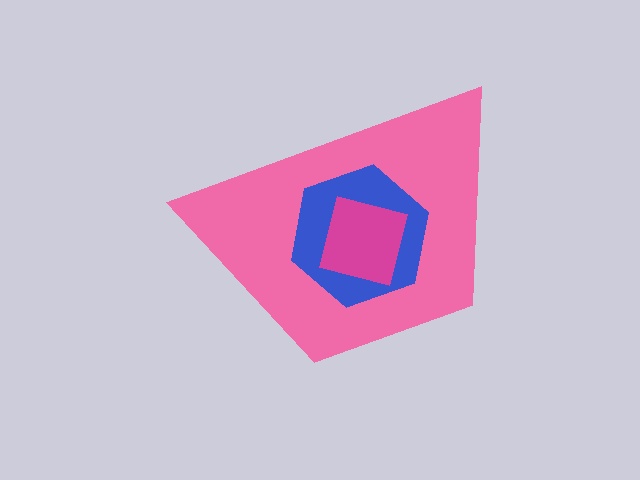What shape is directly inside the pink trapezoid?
The blue hexagon.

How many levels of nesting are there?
3.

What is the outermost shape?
The pink trapezoid.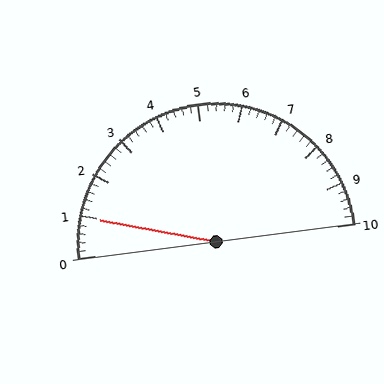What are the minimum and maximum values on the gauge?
The gauge ranges from 0 to 10.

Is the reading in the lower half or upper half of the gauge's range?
The reading is in the lower half of the range (0 to 10).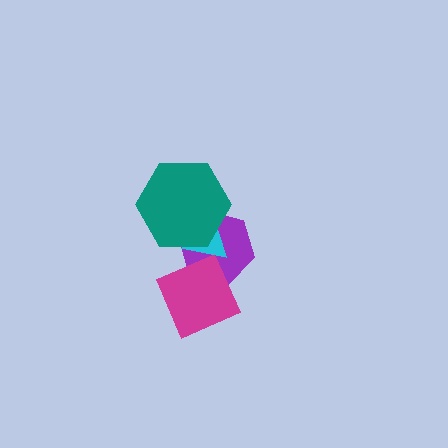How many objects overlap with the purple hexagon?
3 objects overlap with the purple hexagon.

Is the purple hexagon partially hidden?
Yes, it is partially covered by another shape.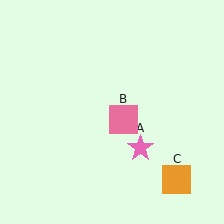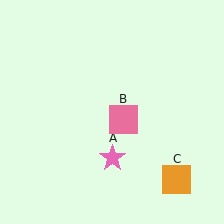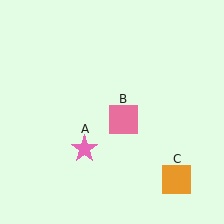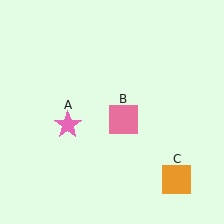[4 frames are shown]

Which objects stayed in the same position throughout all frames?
Pink square (object B) and orange square (object C) remained stationary.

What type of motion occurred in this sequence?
The pink star (object A) rotated clockwise around the center of the scene.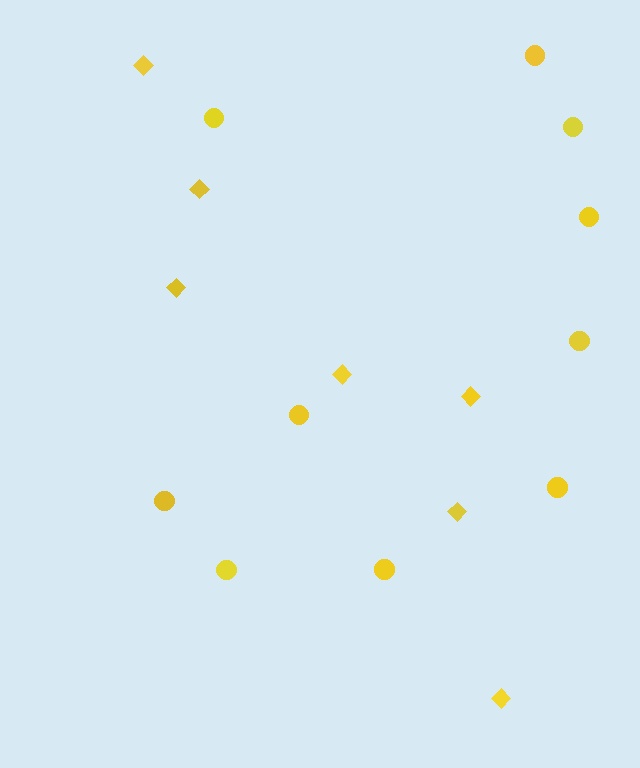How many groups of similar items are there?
There are 2 groups: one group of circles (10) and one group of diamonds (7).